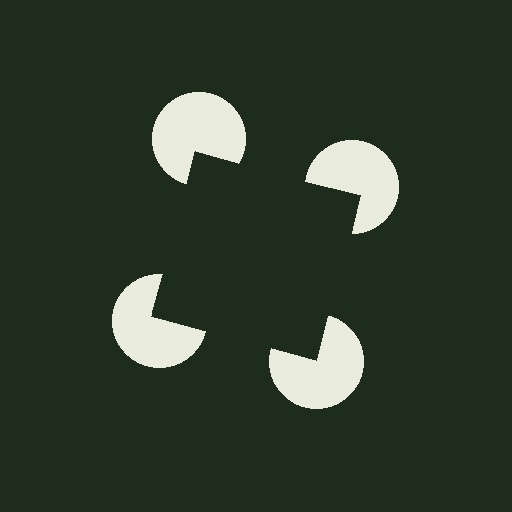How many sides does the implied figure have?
4 sides.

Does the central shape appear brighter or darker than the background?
It typically appears slightly darker than the background, even though no actual brightness change is drawn.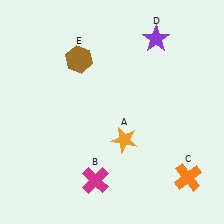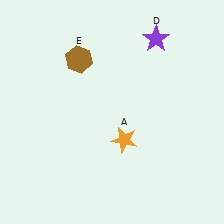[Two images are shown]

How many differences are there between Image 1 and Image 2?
There are 2 differences between the two images.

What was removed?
The magenta cross (B), the orange cross (C) were removed in Image 2.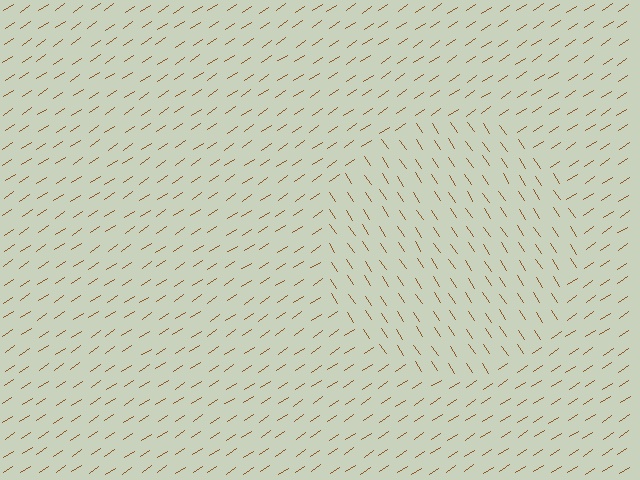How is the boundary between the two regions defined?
The boundary is defined purely by a change in line orientation (approximately 90 degrees difference). All lines are the same color and thickness.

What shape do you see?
I see a circle.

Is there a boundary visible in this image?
Yes, there is a texture boundary formed by a change in line orientation.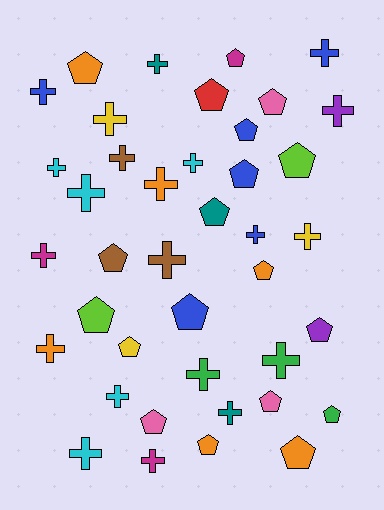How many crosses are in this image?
There are 21 crosses.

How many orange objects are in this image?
There are 6 orange objects.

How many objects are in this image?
There are 40 objects.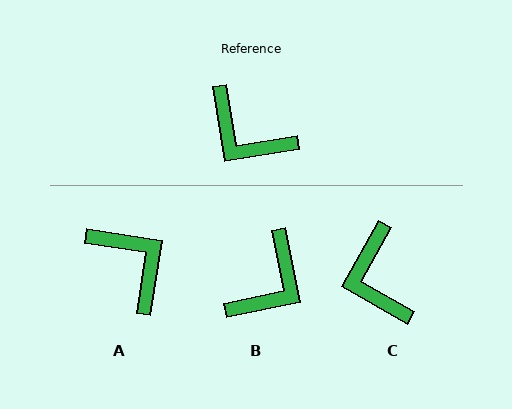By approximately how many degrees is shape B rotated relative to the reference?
Approximately 92 degrees counter-clockwise.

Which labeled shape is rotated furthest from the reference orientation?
A, about 162 degrees away.